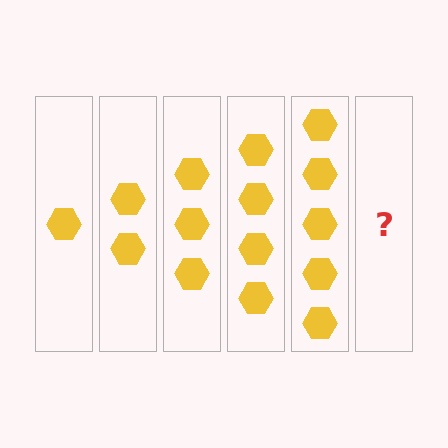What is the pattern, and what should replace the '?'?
The pattern is that each step adds one more hexagon. The '?' should be 6 hexagons.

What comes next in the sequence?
The next element should be 6 hexagons.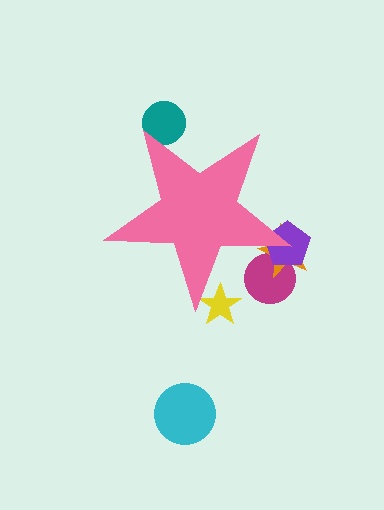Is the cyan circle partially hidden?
No, the cyan circle is fully visible.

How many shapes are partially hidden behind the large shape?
5 shapes are partially hidden.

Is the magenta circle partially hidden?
Yes, the magenta circle is partially hidden behind the pink star.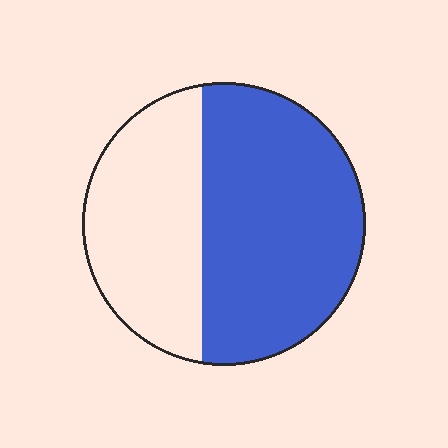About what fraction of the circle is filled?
About three fifths (3/5).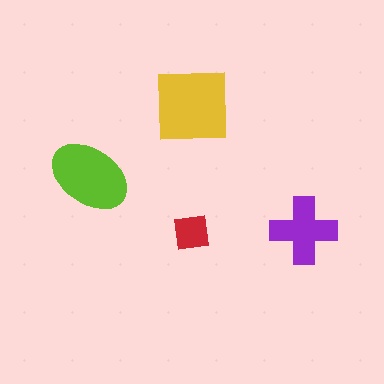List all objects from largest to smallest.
The yellow square, the lime ellipse, the purple cross, the red square.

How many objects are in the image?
There are 4 objects in the image.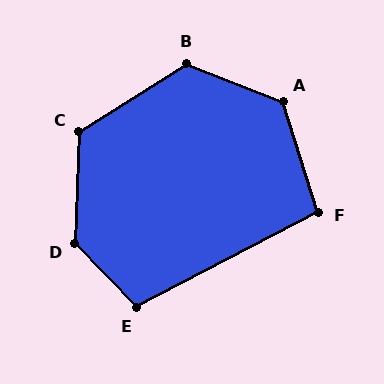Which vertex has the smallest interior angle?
F, at approximately 100 degrees.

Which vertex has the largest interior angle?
D, at approximately 134 degrees.